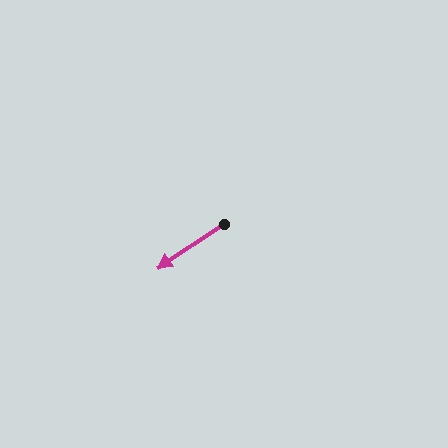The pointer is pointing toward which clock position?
Roughly 8 o'clock.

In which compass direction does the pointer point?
Southwest.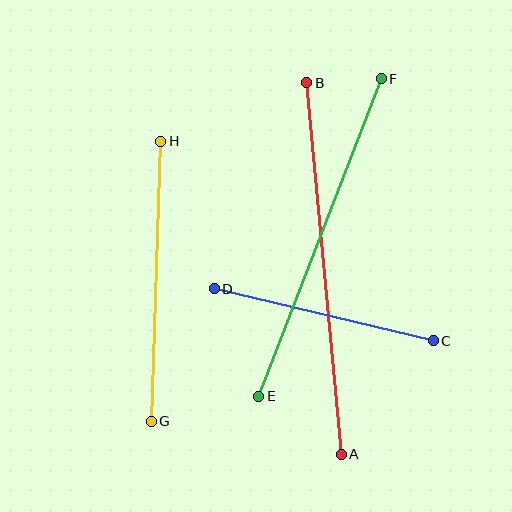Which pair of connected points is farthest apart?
Points A and B are farthest apart.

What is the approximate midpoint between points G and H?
The midpoint is at approximately (156, 281) pixels.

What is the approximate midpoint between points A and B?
The midpoint is at approximately (324, 268) pixels.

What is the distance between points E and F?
The distance is approximately 341 pixels.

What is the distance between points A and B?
The distance is approximately 373 pixels.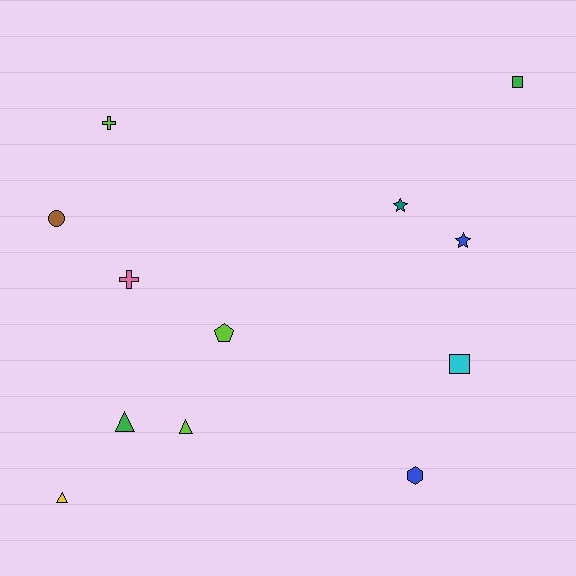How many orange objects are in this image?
There are no orange objects.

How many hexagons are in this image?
There is 1 hexagon.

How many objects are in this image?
There are 12 objects.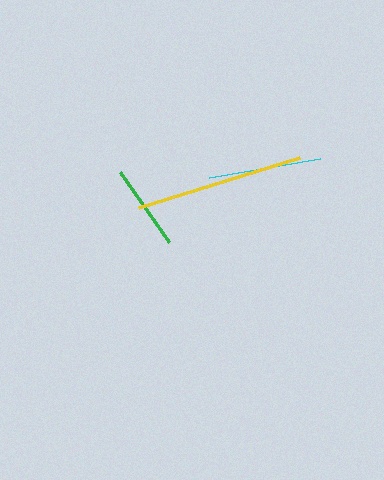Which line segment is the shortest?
The green line is the shortest at approximately 86 pixels.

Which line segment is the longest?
The yellow line is the longest at approximately 169 pixels.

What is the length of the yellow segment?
The yellow segment is approximately 169 pixels long.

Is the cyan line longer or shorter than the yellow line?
The yellow line is longer than the cyan line.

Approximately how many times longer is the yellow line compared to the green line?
The yellow line is approximately 2.0 times the length of the green line.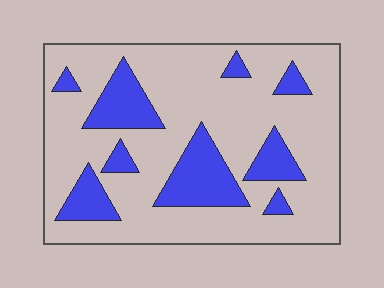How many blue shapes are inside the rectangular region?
9.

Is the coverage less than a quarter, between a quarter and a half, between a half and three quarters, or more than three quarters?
Less than a quarter.